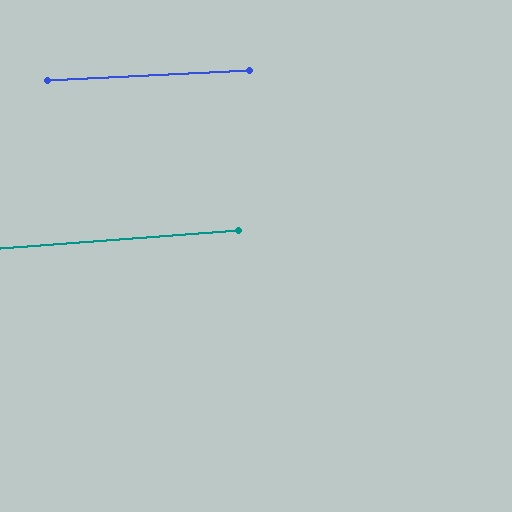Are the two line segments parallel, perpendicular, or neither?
Parallel — their directions differ by only 1.5°.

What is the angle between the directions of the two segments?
Approximately 2 degrees.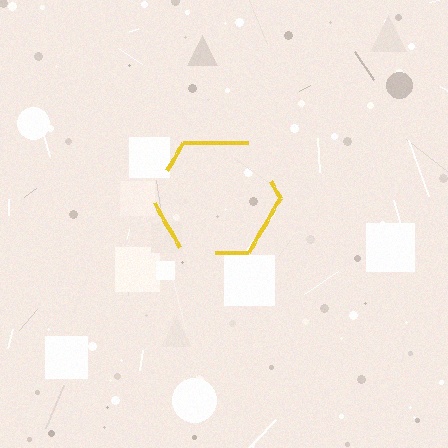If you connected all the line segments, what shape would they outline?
They would outline a hexagon.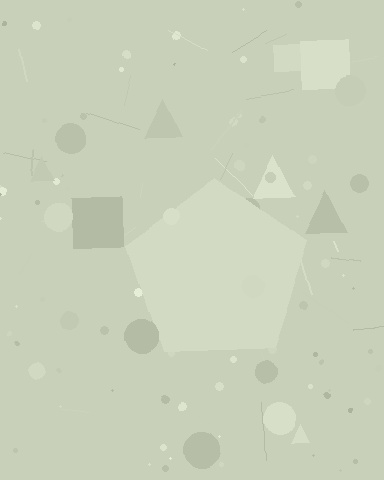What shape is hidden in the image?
A pentagon is hidden in the image.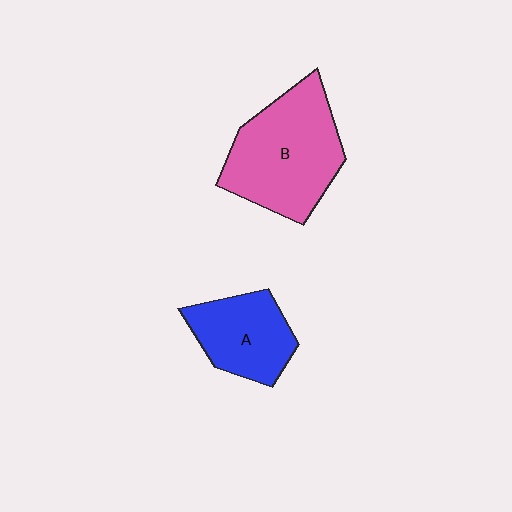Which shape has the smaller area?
Shape A (blue).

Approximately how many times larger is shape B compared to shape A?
Approximately 1.6 times.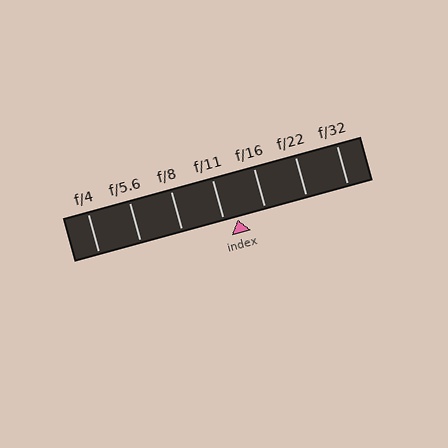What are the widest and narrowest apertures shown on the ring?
The widest aperture shown is f/4 and the narrowest is f/32.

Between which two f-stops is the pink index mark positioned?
The index mark is between f/11 and f/16.